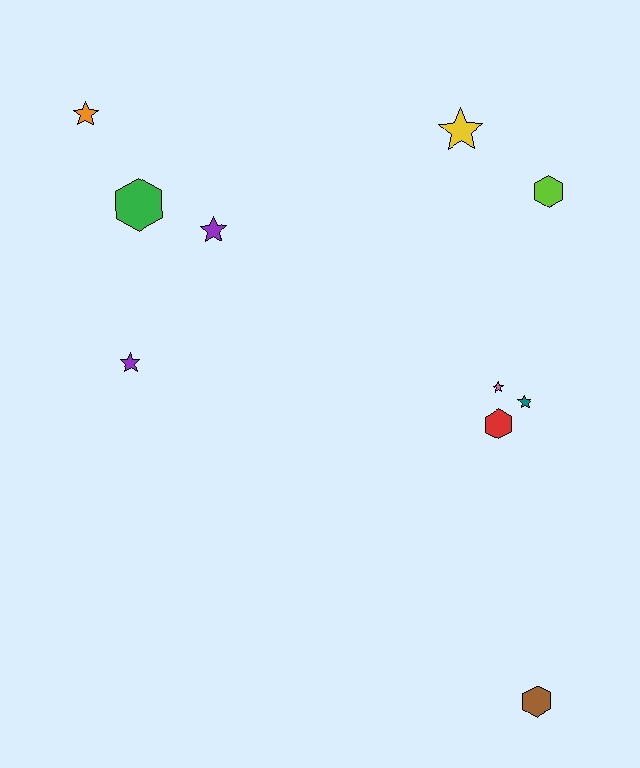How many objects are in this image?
There are 10 objects.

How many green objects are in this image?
There is 1 green object.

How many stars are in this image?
There are 6 stars.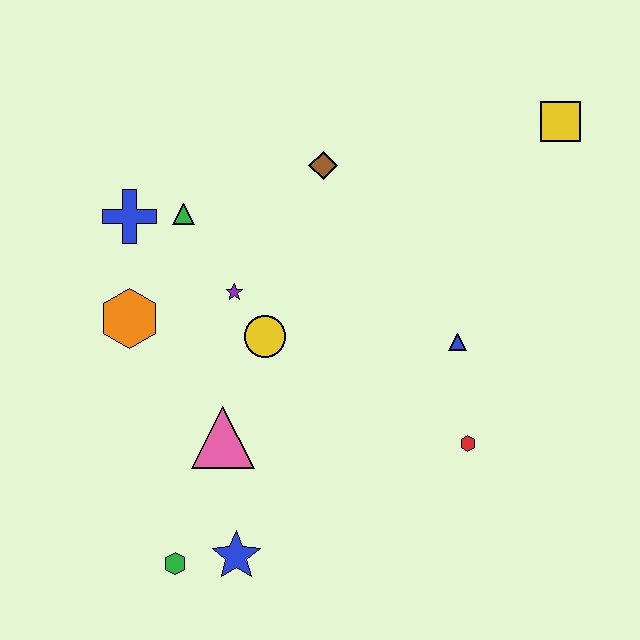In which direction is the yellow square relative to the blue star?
The yellow square is above the blue star.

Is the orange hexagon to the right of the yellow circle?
No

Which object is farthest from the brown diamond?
The green hexagon is farthest from the brown diamond.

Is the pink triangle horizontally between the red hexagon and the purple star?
No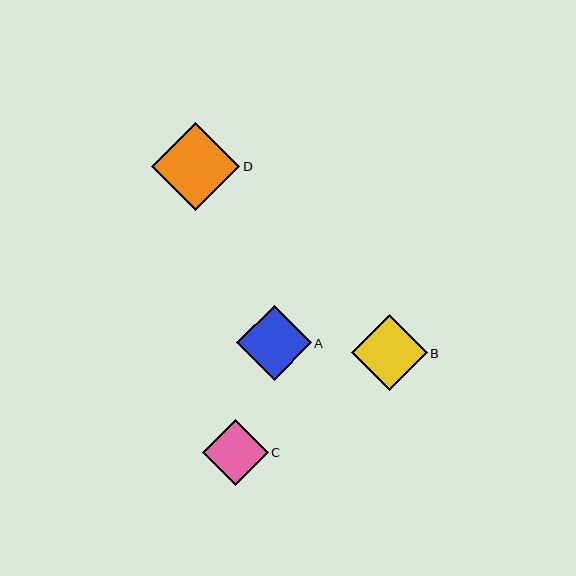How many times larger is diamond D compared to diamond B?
Diamond D is approximately 1.2 times the size of diamond B.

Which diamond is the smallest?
Diamond C is the smallest with a size of approximately 66 pixels.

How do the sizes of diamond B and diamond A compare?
Diamond B and diamond A are approximately the same size.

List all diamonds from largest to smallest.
From largest to smallest: D, B, A, C.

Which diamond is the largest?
Diamond D is the largest with a size of approximately 88 pixels.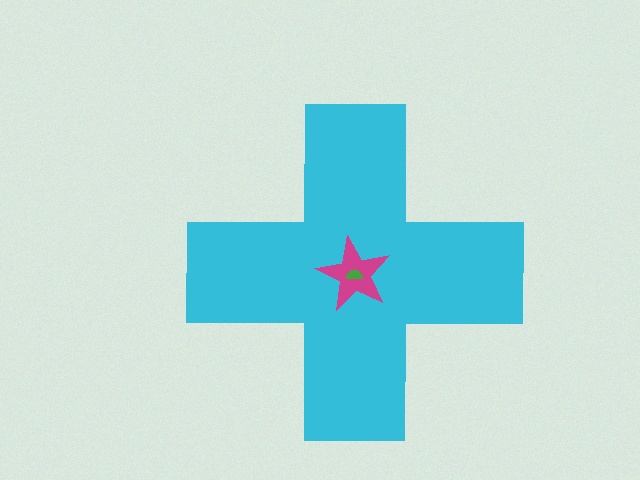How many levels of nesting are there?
3.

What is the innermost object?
The green semicircle.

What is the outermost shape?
The cyan cross.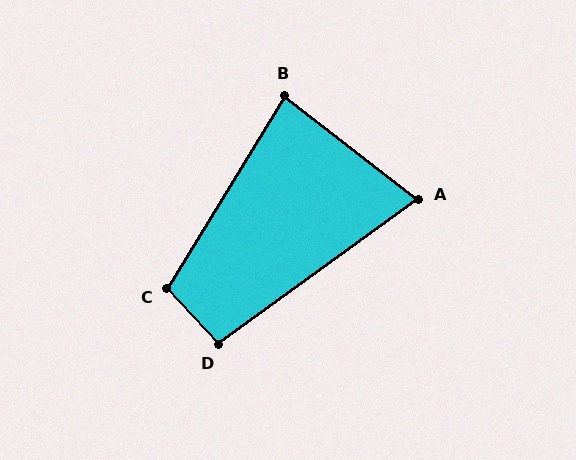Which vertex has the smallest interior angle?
A, at approximately 74 degrees.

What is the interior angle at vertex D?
Approximately 96 degrees (obtuse).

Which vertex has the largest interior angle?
C, at approximately 106 degrees.